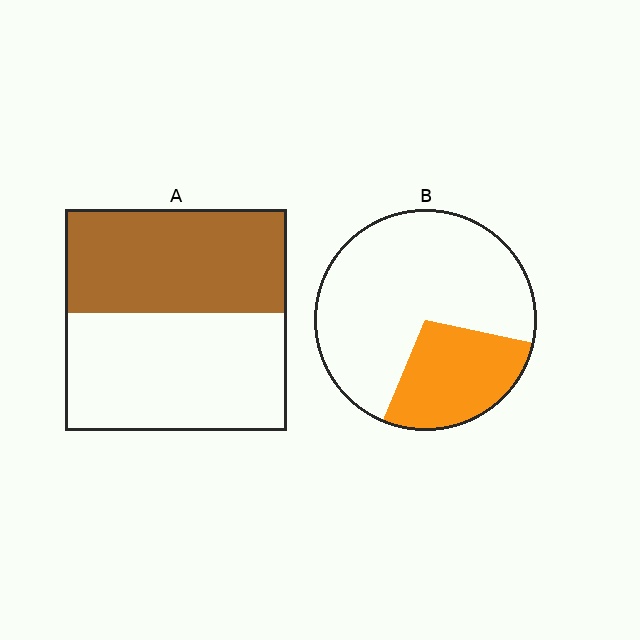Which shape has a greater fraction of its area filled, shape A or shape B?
Shape A.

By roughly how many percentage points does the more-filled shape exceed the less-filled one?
By roughly 20 percentage points (A over B).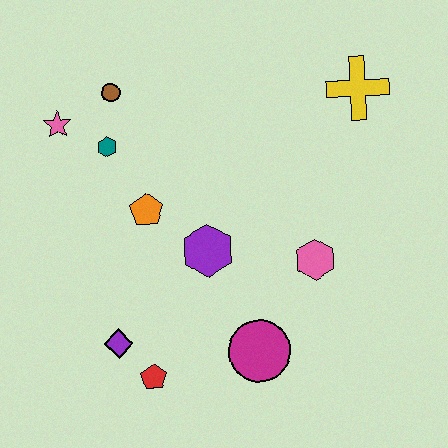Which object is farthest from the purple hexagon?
The yellow cross is farthest from the purple hexagon.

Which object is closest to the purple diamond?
The red pentagon is closest to the purple diamond.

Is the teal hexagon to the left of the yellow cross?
Yes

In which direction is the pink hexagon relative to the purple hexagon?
The pink hexagon is to the right of the purple hexagon.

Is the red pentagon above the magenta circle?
No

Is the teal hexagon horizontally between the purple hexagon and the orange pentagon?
No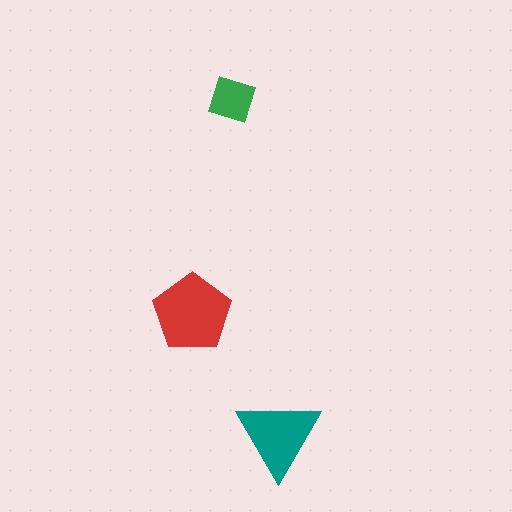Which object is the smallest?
The green square.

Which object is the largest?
The red pentagon.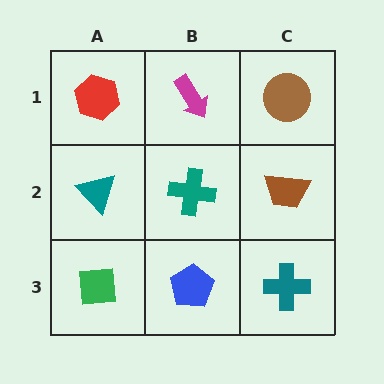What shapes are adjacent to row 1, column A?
A teal triangle (row 2, column A), a magenta arrow (row 1, column B).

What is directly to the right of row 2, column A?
A teal cross.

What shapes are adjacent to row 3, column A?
A teal triangle (row 2, column A), a blue pentagon (row 3, column B).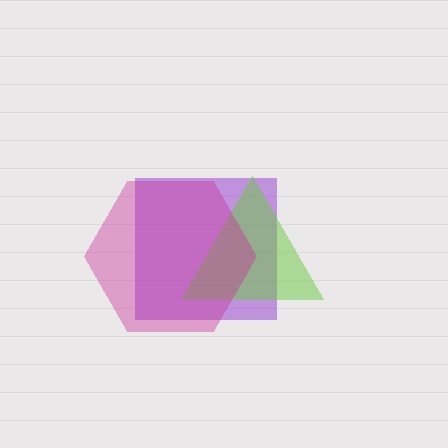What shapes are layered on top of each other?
The layered shapes are: a purple square, a lime triangle, a magenta hexagon.